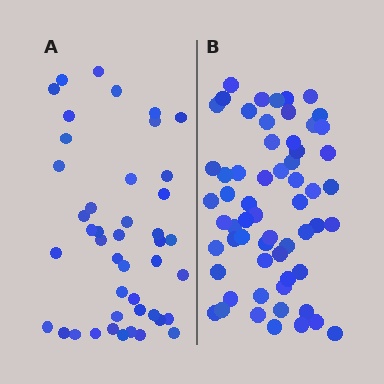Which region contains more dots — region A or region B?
Region B (the right region) has more dots.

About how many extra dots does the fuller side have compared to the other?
Region B has approximately 15 more dots than region A.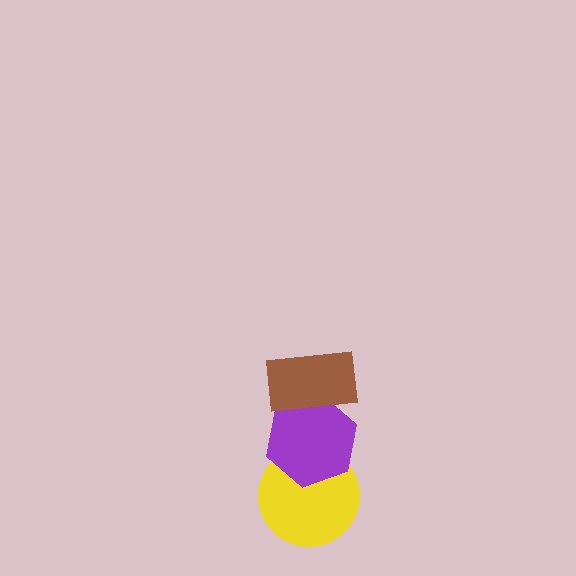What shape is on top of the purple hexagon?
The brown rectangle is on top of the purple hexagon.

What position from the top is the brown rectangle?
The brown rectangle is 1st from the top.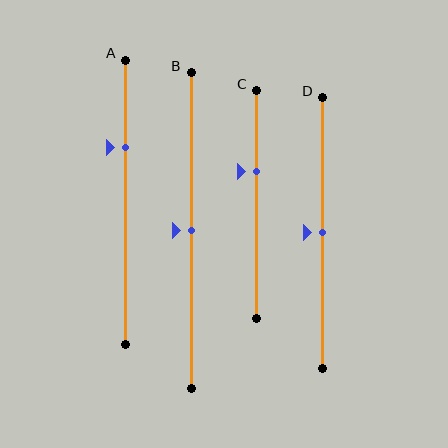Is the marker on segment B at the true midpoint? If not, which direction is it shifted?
Yes, the marker on segment B is at the true midpoint.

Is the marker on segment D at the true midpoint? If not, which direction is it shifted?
Yes, the marker on segment D is at the true midpoint.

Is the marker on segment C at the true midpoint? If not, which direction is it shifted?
No, the marker on segment C is shifted upward by about 15% of the segment length.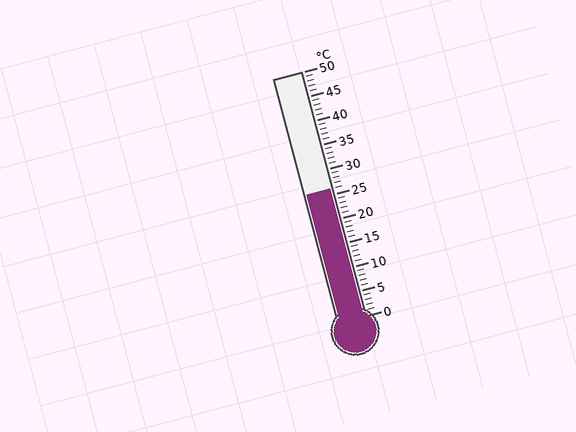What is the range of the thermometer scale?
The thermometer scale ranges from 0°C to 50°C.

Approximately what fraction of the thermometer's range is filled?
The thermometer is filled to approximately 50% of its range.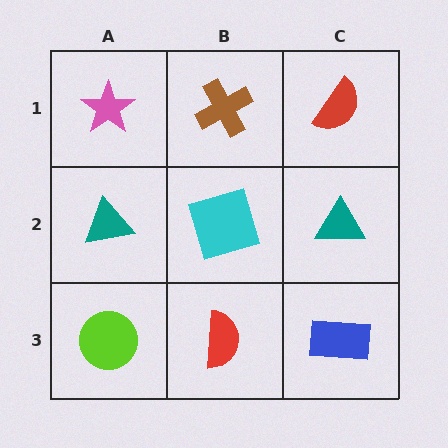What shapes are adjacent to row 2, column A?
A pink star (row 1, column A), a lime circle (row 3, column A), a cyan square (row 2, column B).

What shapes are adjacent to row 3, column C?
A teal triangle (row 2, column C), a red semicircle (row 3, column B).